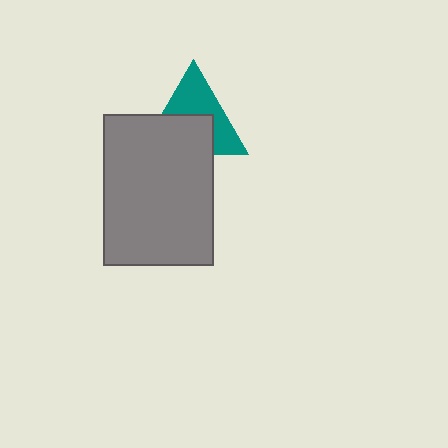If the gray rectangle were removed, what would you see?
You would see the complete teal triangle.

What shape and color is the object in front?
The object in front is a gray rectangle.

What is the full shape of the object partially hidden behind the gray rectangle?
The partially hidden object is a teal triangle.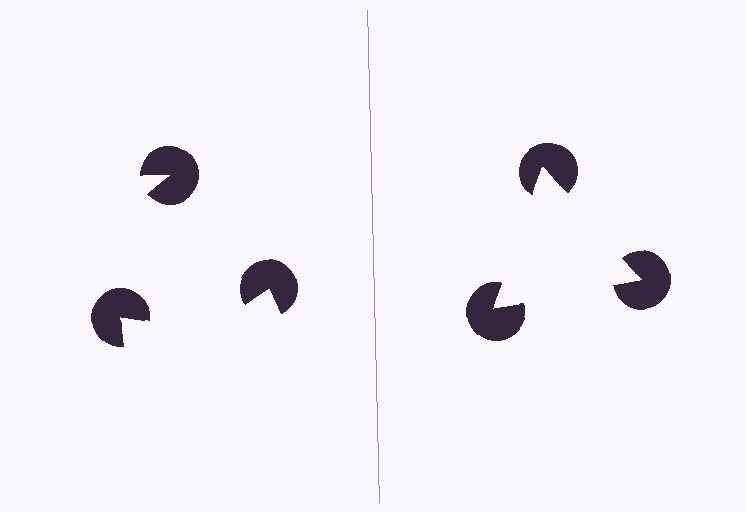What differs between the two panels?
The pac-man discs are positioned identically on both sides; only the wedge orientations differ. On the right they align to a triangle; on the left they are misaligned.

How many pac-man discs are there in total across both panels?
6 — 3 on each side.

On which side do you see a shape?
An illusory triangle appears on the right side. On the left side the wedge cuts are rotated, so no coherent shape forms.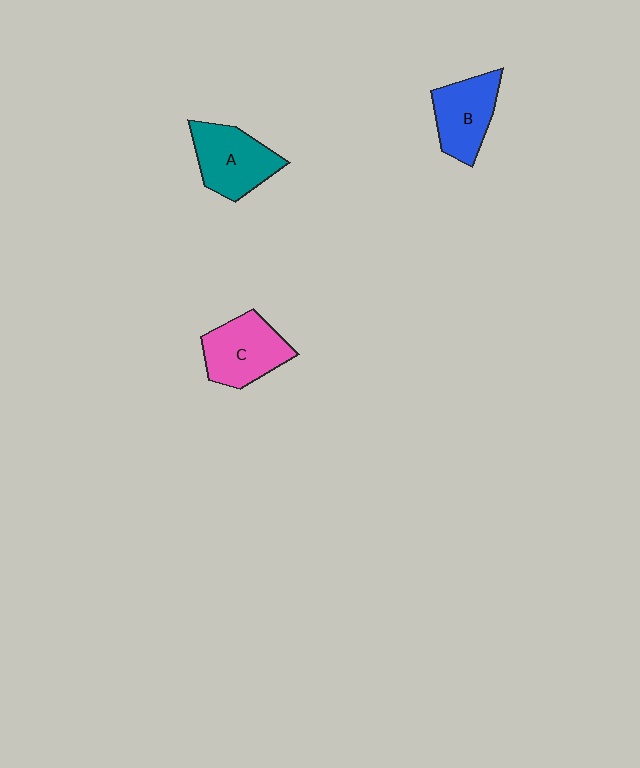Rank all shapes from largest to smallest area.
From largest to smallest: A (teal), C (pink), B (blue).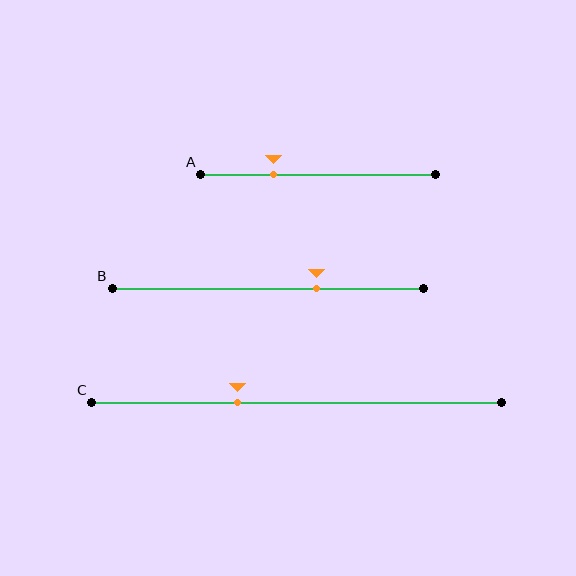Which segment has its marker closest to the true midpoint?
Segment C has its marker closest to the true midpoint.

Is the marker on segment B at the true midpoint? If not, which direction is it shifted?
No, the marker on segment B is shifted to the right by about 16% of the segment length.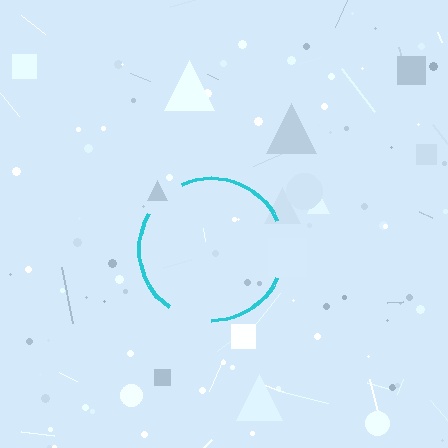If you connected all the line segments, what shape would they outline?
They would outline a circle.